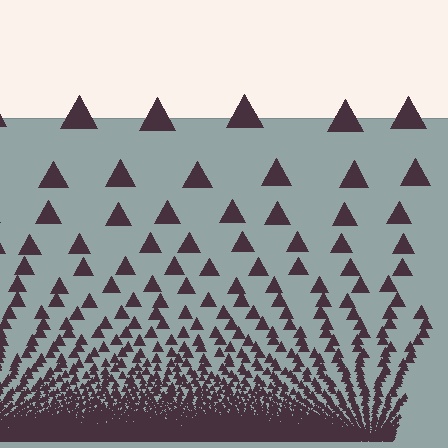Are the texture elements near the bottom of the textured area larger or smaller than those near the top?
Smaller. The gradient is inverted — elements near the bottom are smaller and denser.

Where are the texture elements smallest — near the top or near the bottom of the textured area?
Near the bottom.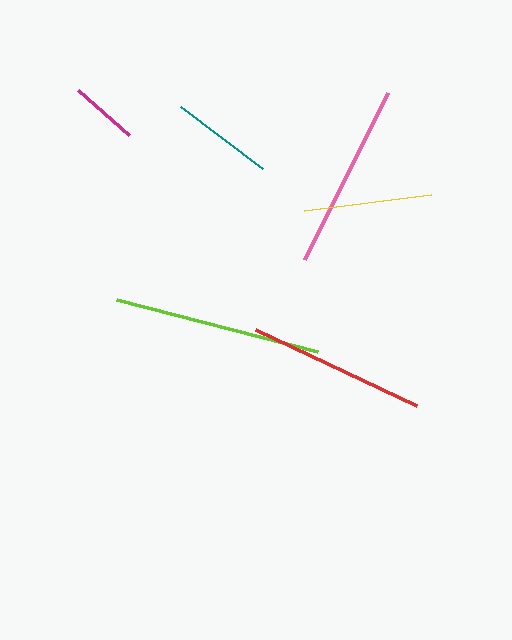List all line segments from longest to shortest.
From longest to shortest: lime, pink, red, yellow, teal, magenta.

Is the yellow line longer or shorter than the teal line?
The yellow line is longer than the teal line.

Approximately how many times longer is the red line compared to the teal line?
The red line is approximately 1.7 times the length of the teal line.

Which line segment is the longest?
The lime line is the longest at approximately 207 pixels.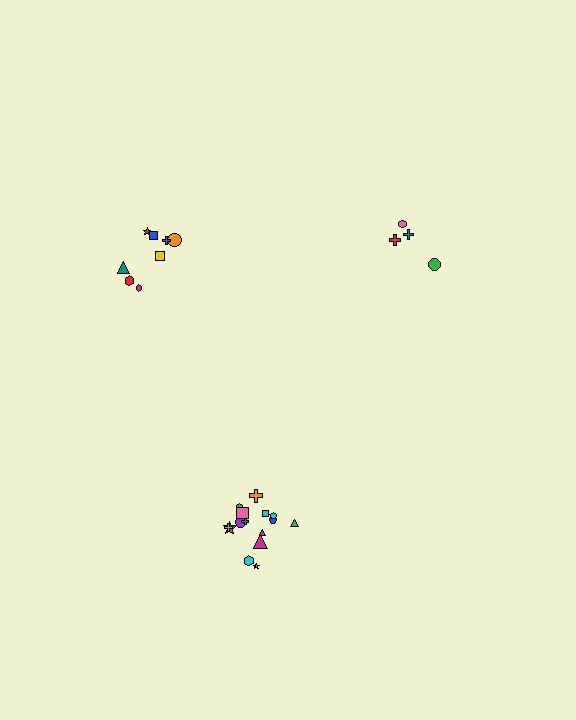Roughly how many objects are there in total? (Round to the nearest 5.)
Roughly 25 objects in total.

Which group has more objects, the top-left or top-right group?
The top-left group.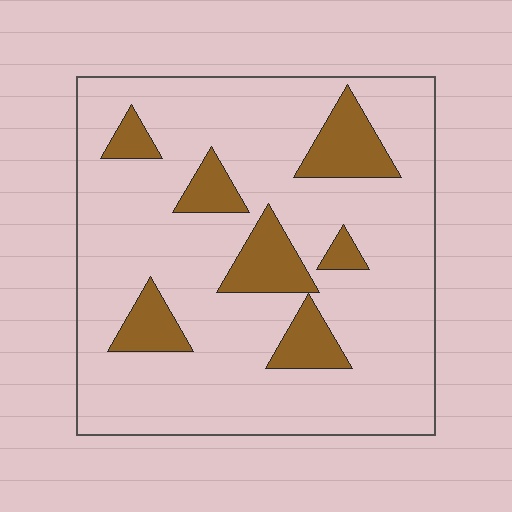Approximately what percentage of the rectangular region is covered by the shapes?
Approximately 15%.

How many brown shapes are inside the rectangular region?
7.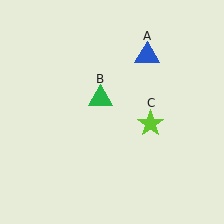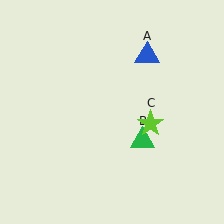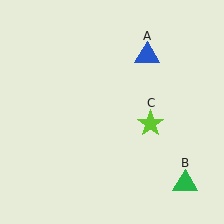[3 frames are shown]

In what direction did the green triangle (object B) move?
The green triangle (object B) moved down and to the right.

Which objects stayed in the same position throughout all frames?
Blue triangle (object A) and lime star (object C) remained stationary.